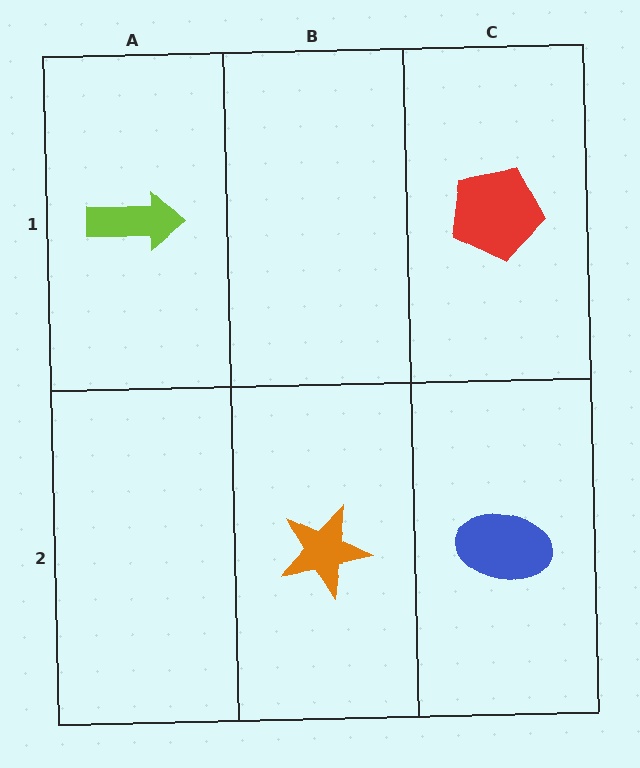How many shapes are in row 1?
2 shapes.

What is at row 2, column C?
A blue ellipse.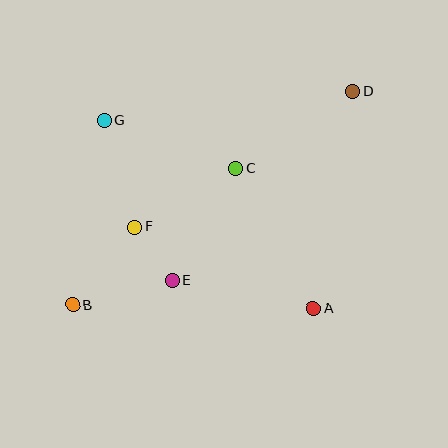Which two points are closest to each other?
Points E and F are closest to each other.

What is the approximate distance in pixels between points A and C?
The distance between A and C is approximately 161 pixels.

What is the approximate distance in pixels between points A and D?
The distance between A and D is approximately 221 pixels.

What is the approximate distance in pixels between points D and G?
The distance between D and G is approximately 250 pixels.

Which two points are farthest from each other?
Points B and D are farthest from each other.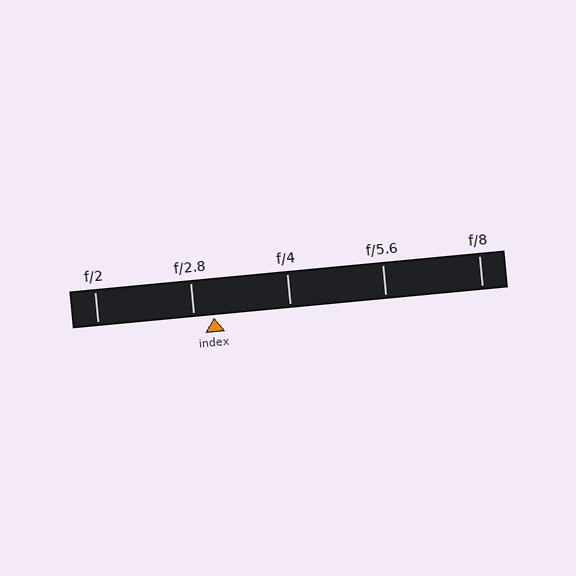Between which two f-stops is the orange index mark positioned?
The index mark is between f/2.8 and f/4.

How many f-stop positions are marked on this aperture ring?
There are 5 f-stop positions marked.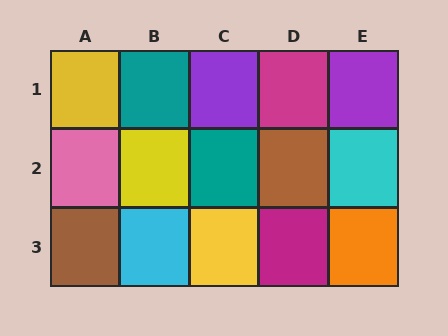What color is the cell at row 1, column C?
Purple.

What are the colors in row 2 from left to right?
Pink, yellow, teal, brown, cyan.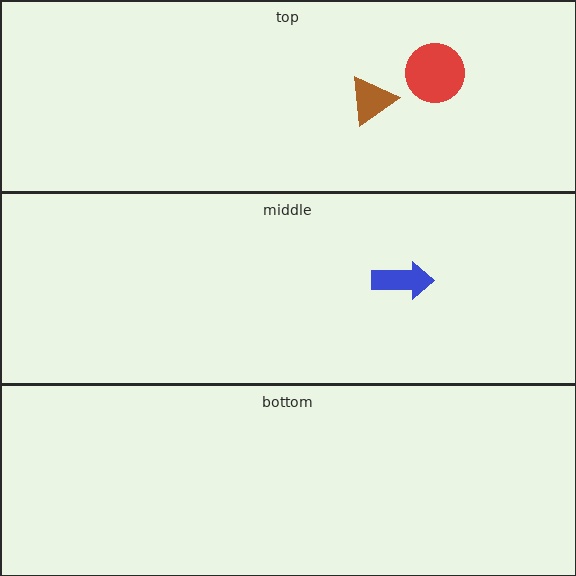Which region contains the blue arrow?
The middle region.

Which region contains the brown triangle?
The top region.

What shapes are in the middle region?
The blue arrow.